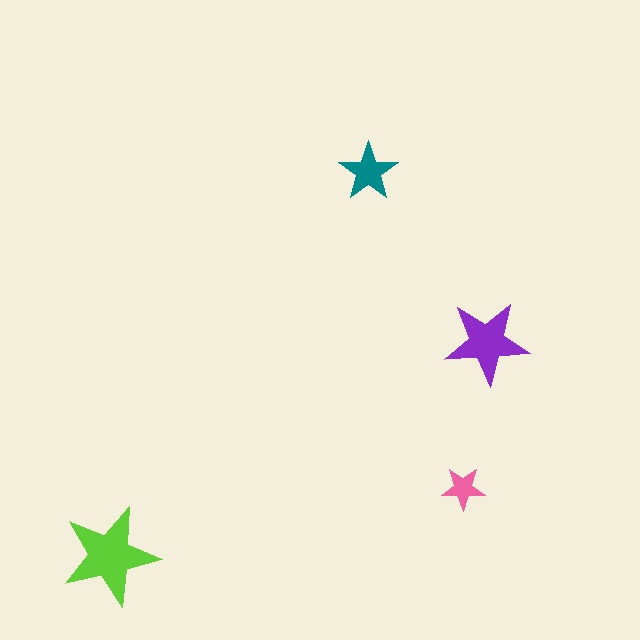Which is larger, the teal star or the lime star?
The lime one.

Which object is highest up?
The teal star is topmost.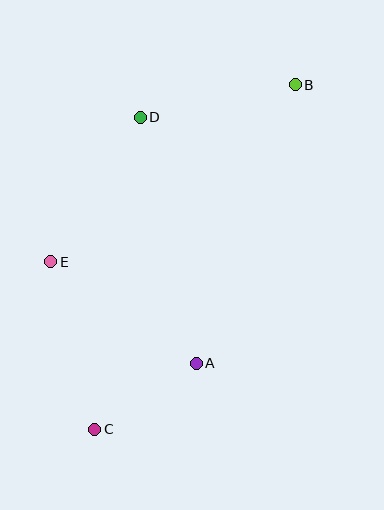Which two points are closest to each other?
Points A and C are closest to each other.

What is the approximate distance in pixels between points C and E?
The distance between C and E is approximately 173 pixels.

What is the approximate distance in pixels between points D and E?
The distance between D and E is approximately 170 pixels.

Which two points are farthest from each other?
Points B and C are farthest from each other.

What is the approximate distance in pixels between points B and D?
The distance between B and D is approximately 158 pixels.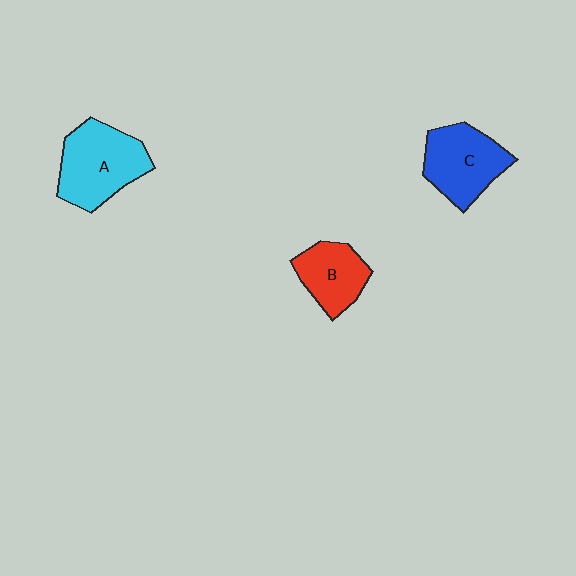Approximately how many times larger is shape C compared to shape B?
Approximately 1.3 times.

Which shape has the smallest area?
Shape B (red).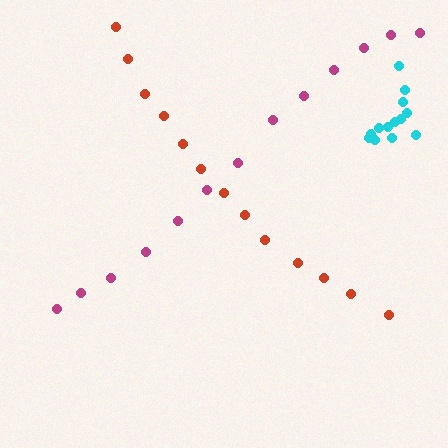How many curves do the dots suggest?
There are 3 distinct paths.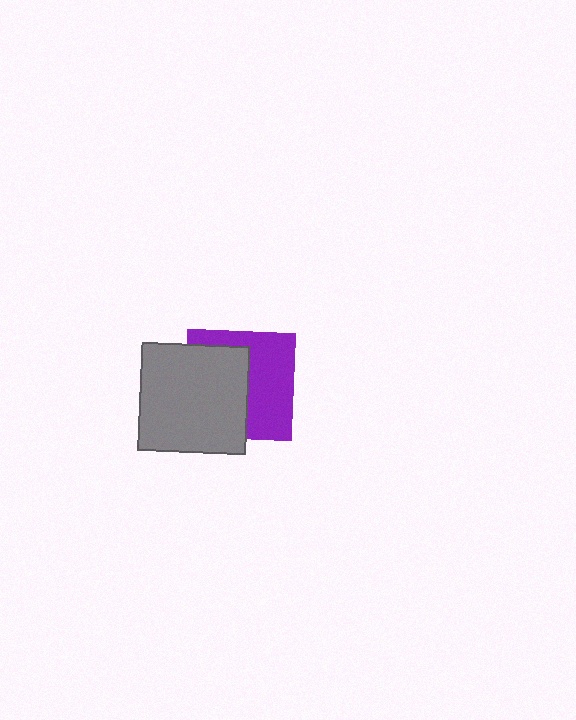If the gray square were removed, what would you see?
You would see the complete purple square.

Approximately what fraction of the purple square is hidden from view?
Roughly 51% of the purple square is hidden behind the gray square.